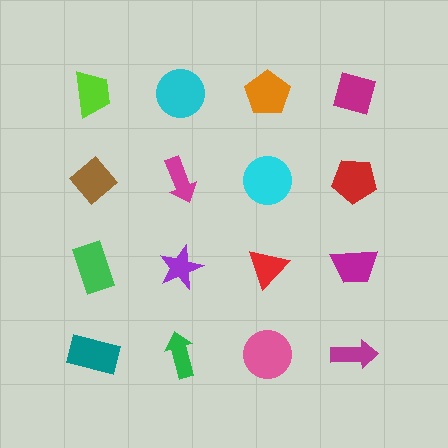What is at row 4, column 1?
A teal rectangle.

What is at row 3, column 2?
A purple star.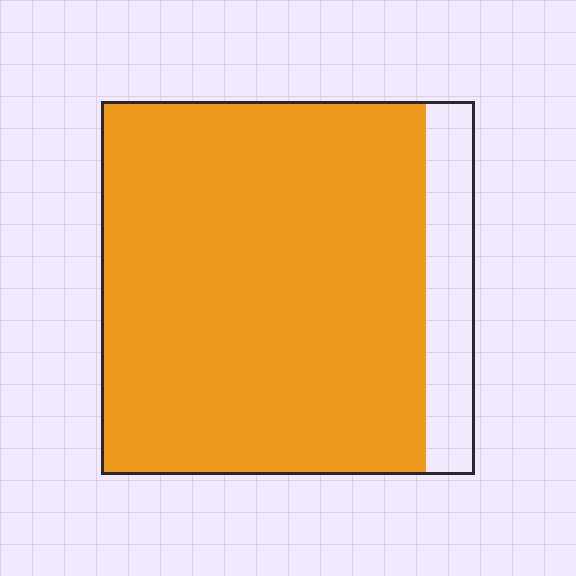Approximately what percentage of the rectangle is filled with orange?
Approximately 85%.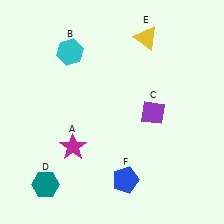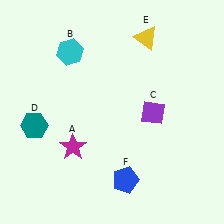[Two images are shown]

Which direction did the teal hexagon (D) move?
The teal hexagon (D) moved up.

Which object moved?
The teal hexagon (D) moved up.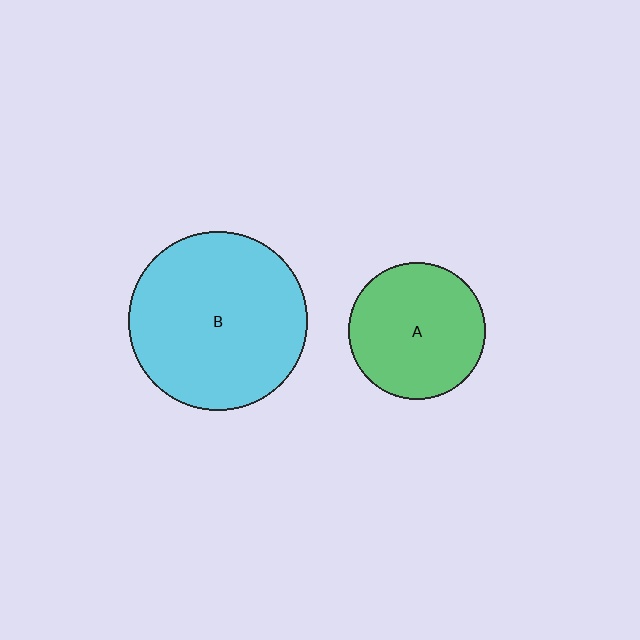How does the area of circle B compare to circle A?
Approximately 1.7 times.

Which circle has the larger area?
Circle B (cyan).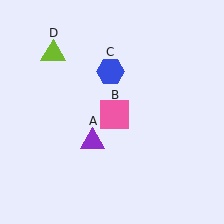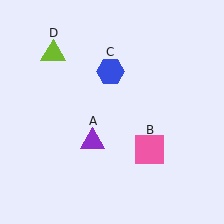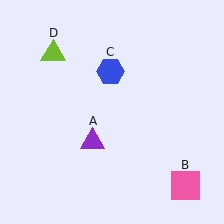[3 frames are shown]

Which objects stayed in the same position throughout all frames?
Purple triangle (object A) and blue hexagon (object C) and lime triangle (object D) remained stationary.